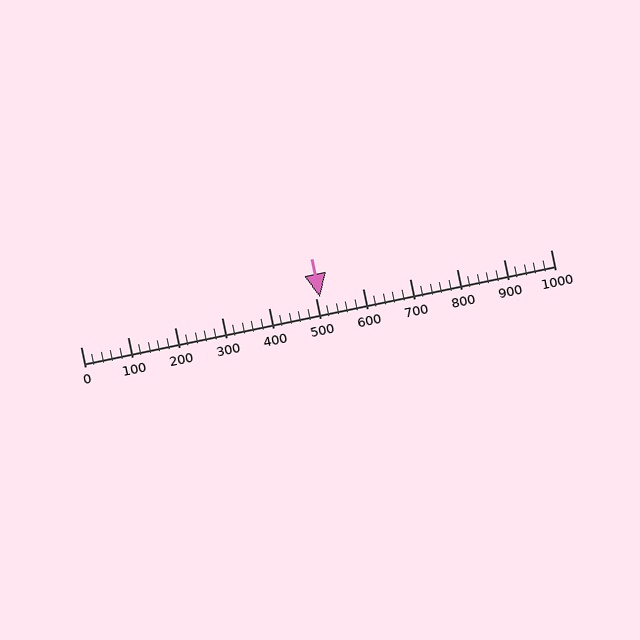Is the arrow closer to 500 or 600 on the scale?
The arrow is closer to 500.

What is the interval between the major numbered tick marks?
The major tick marks are spaced 100 units apart.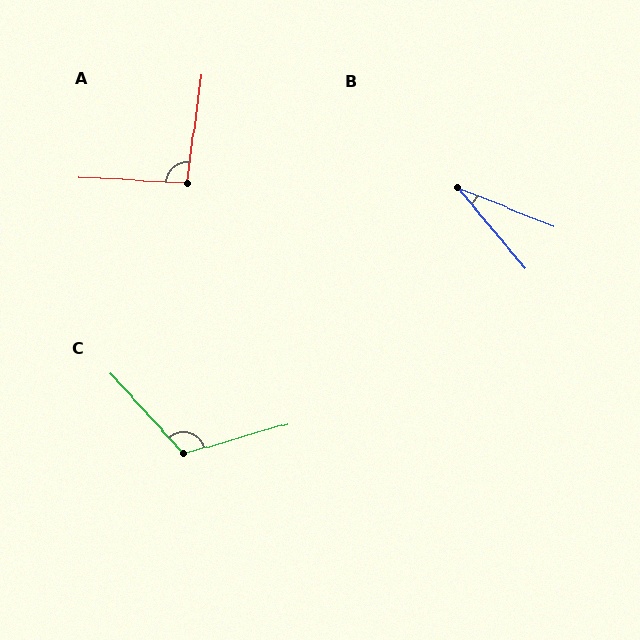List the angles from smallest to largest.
B (28°), A (95°), C (116°).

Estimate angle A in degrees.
Approximately 95 degrees.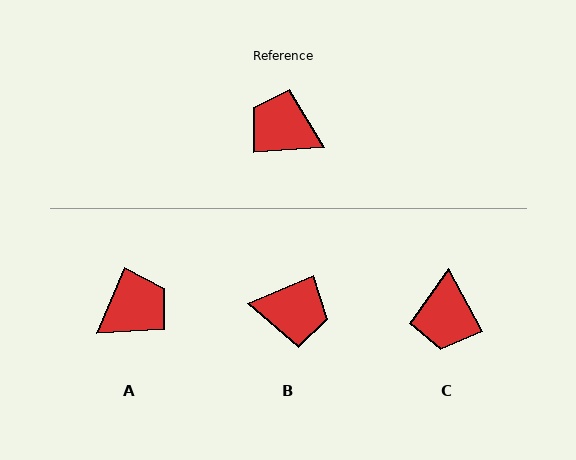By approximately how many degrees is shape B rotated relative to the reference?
Approximately 162 degrees clockwise.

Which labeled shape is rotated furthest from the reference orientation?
B, about 162 degrees away.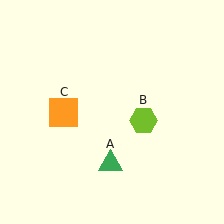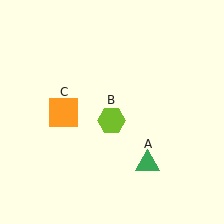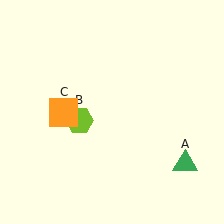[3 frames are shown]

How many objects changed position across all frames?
2 objects changed position: green triangle (object A), lime hexagon (object B).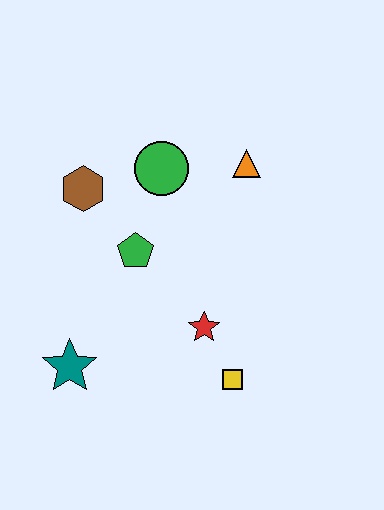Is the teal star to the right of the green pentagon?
No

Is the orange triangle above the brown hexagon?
Yes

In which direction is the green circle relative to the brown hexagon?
The green circle is to the right of the brown hexagon.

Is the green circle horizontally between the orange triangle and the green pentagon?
Yes